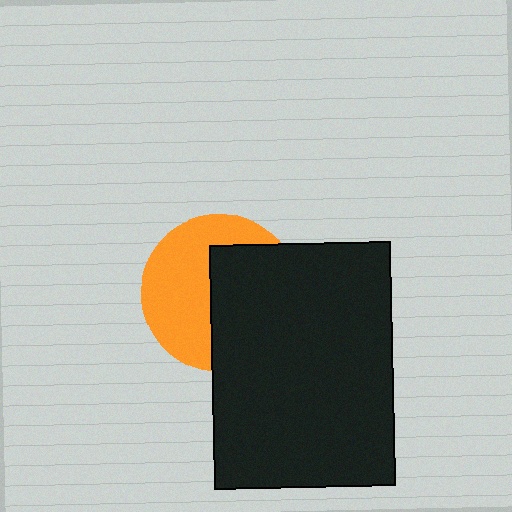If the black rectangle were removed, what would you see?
You would see the complete orange circle.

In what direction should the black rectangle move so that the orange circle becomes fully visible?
The black rectangle should move right. That is the shortest direction to clear the overlap and leave the orange circle fully visible.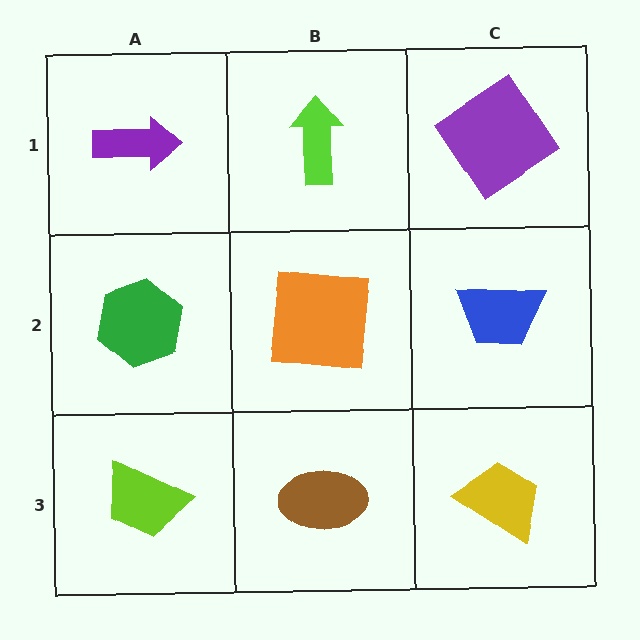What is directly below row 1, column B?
An orange square.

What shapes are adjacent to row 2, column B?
A lime arrow (row 1, column B), a brown ellipse (row 3, column B), a green hexagon (row 2, column A), a blue trapezoid (row 2, column C).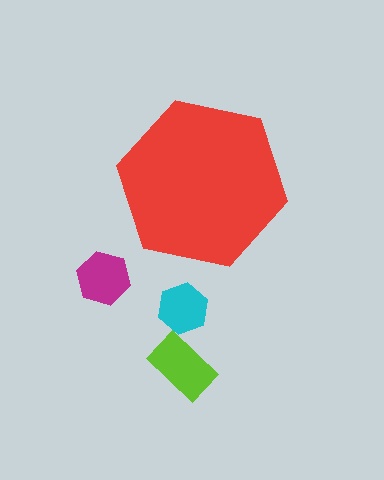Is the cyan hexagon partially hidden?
No, the cyan hexagon is fully visible.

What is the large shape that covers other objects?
A red hexagon.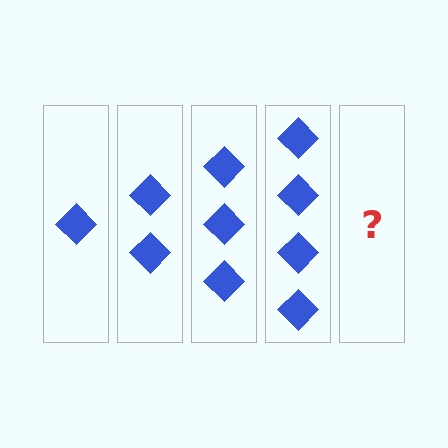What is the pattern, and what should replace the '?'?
The pattern is that each step adds one more diamond. The '?' should be 5 diamonds.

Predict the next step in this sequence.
The next step is 5 diamonds.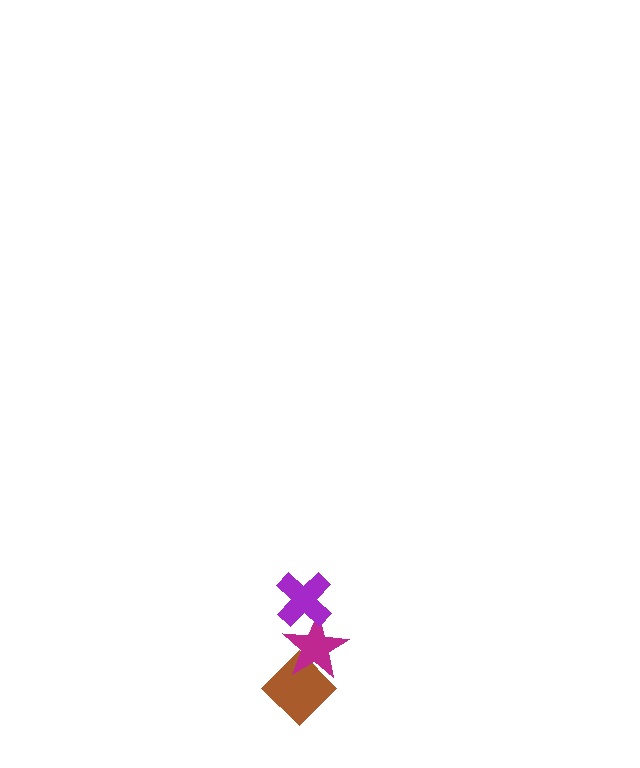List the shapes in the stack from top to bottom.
From top to bottom: the purple cross, the magenta star, the brown diamond.